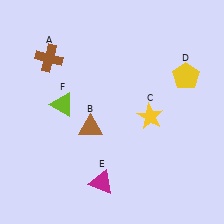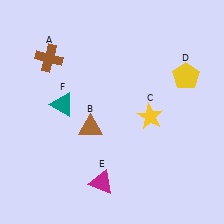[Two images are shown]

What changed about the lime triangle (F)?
In Image 1, F is lime. In Image 2, it changed to teal.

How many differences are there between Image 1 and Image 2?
There is 1 difference between the two images.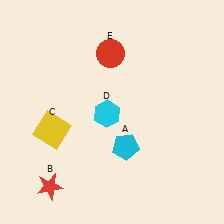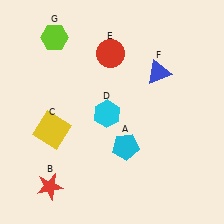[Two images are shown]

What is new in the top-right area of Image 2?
A blue triangle (F) was added in the top-right area of Image 2.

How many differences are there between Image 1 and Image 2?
There are 2 differences between the two images.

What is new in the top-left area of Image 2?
A lime hexagon (G) was added in the top-left area of Image 2.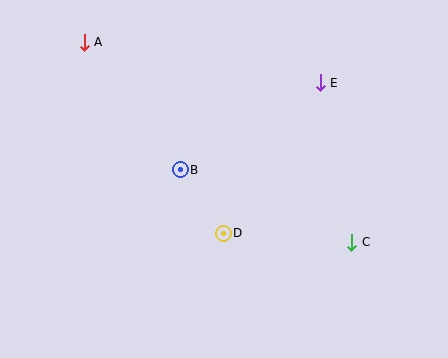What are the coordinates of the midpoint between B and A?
The midpoint between B and A is at (132, 106).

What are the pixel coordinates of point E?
Point E is at (320, 83).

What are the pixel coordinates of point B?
Point B is at (180, 170).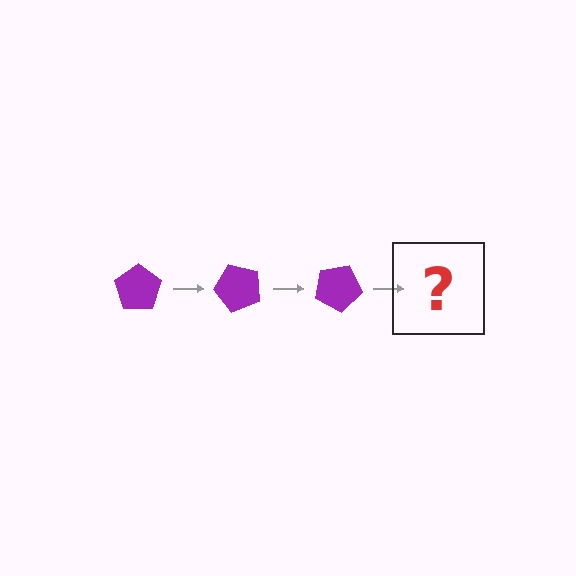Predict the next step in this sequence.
The next step is a purple pentagon rotated 150 degrees.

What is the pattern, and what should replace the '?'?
The pattern is that the pentagon rotates 50 degrees each step. The '?' should be a purple pentagon rotated 150 degrees.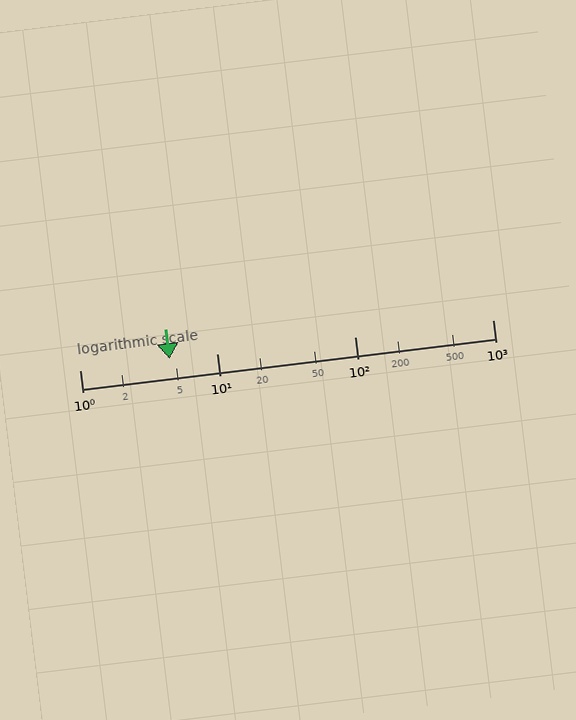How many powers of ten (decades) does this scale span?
The scale spans 3 decades, from 1 to 1000.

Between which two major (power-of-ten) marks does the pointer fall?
The pointer is between 1 and 10.